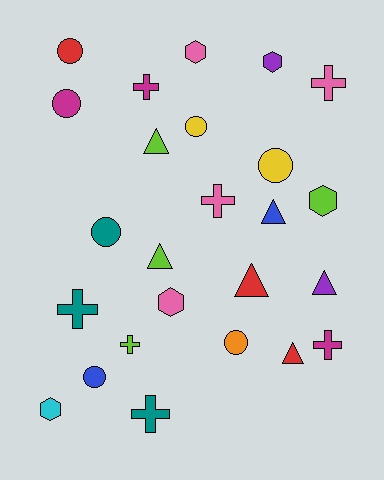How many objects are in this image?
There are 25 objects.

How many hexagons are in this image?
There are 5 hexagons.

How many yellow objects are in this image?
There are 2 yellow objects.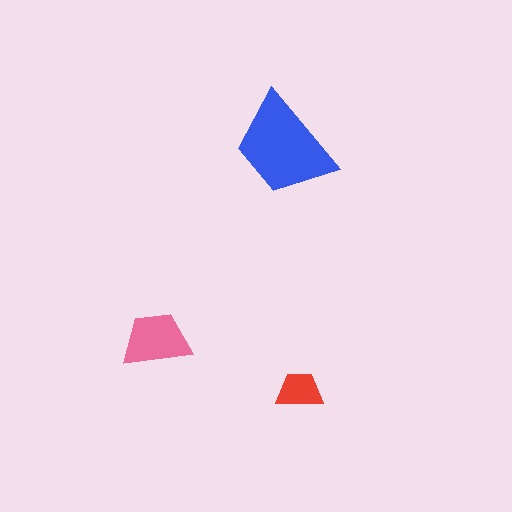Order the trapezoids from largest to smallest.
the blue one, the pink one, the red one.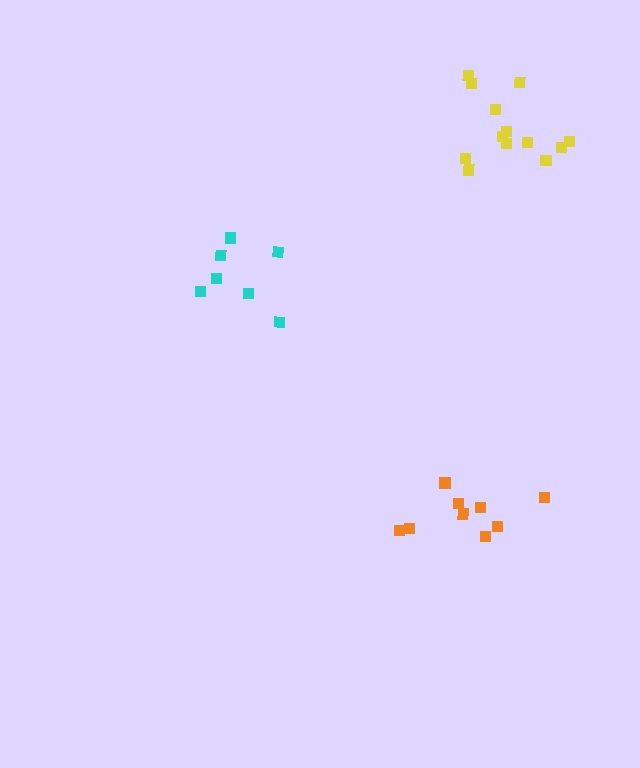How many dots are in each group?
Group 1: 13 dots, Group 2: 9 dots, Group 3: 7 dots (29 total).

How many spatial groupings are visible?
There are 3 spatial groupings.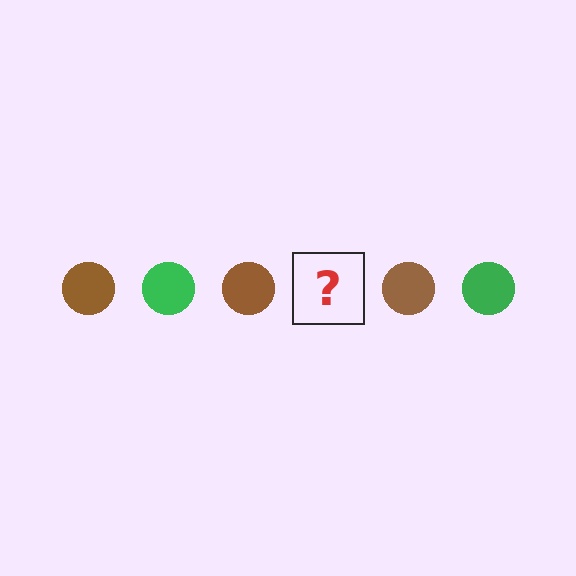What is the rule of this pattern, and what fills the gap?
The rule is that the pattern cycles through brown, green circles. The gap should be filled with a green circle.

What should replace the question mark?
The question mark should be replaced with a green circle.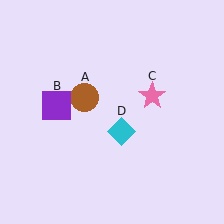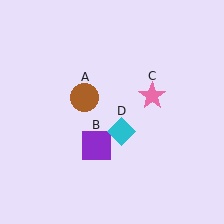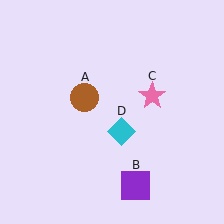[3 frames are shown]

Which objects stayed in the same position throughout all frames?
Brown circle (object A) and pink star (object C) and cyan diamond (object D) remained stationary.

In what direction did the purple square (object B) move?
The purple square (object B) moved down and to the right.